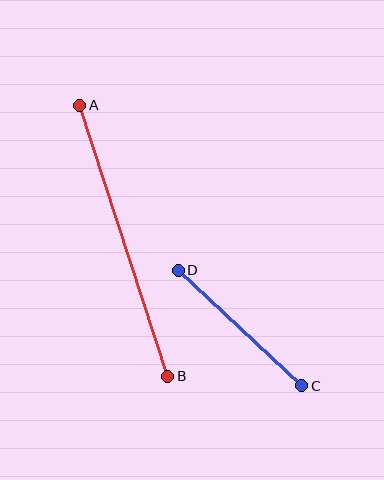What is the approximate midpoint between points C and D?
The midpoint is at approximately (240, 328) pixels.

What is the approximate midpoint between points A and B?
The midpoint is at approximately (124, 241) pixels.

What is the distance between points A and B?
The distance is approximately 285 pixels.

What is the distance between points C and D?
The distance is approximately 169 pixels.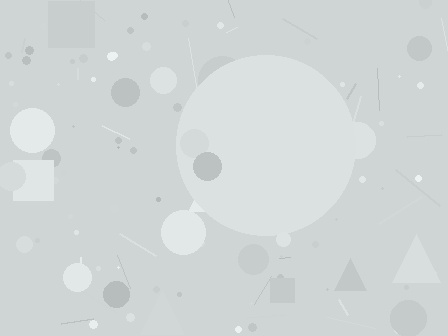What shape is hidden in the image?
A circle is hidden in the image.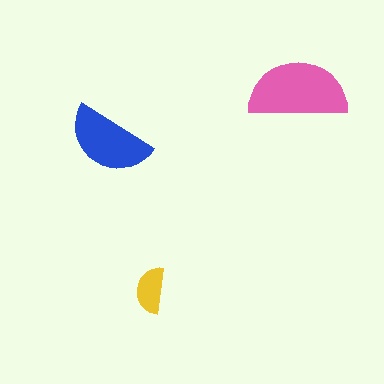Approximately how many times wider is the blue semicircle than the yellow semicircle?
About 2 times wider.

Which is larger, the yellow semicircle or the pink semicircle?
The pink one.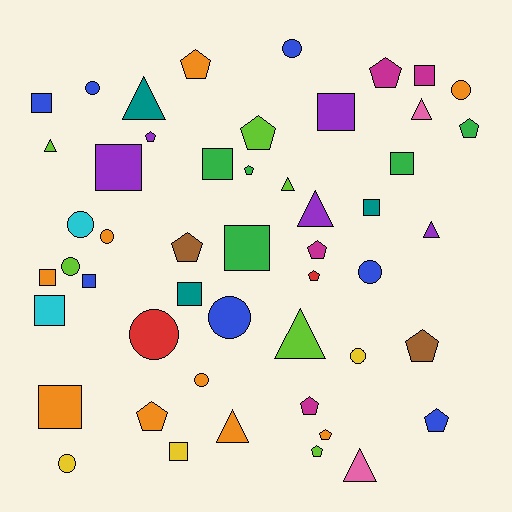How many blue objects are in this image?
There are 7 blue objects.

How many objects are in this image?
There are 50 objects.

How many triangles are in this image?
There are 9 triangles.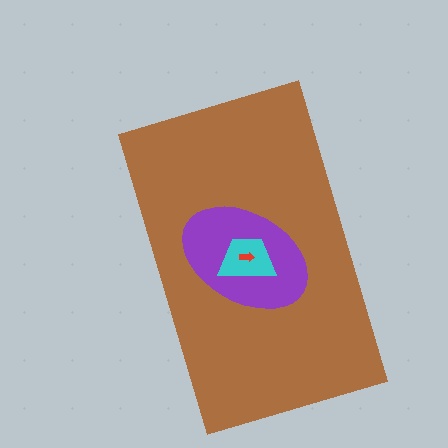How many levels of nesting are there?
4.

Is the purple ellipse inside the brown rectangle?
Yes.